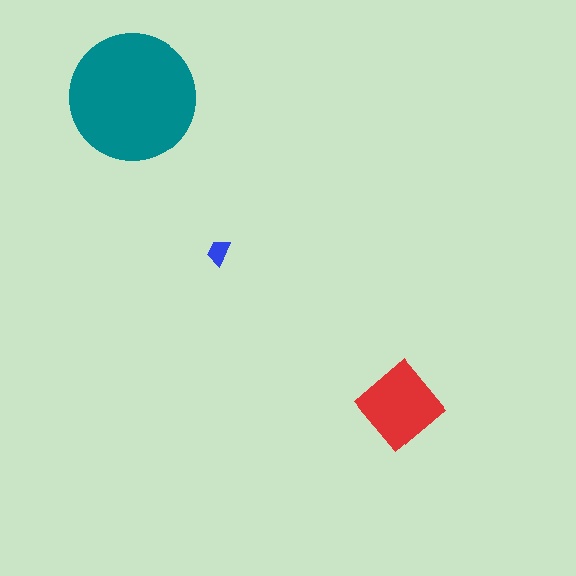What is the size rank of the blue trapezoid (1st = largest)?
3rd.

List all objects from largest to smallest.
The teal circle, the red diamond, the blue trapezoid.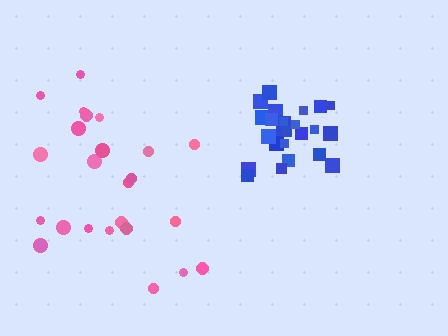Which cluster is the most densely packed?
Blue.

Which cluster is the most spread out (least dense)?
Pink.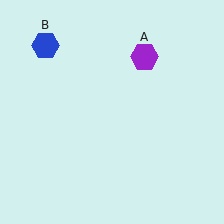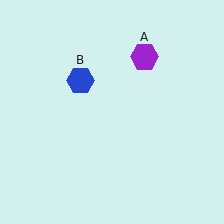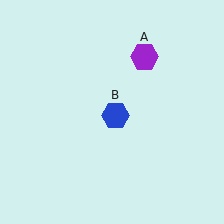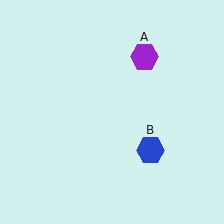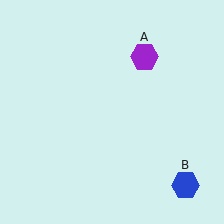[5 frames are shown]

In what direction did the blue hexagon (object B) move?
The blue hexagon (object B) moved down and to the right.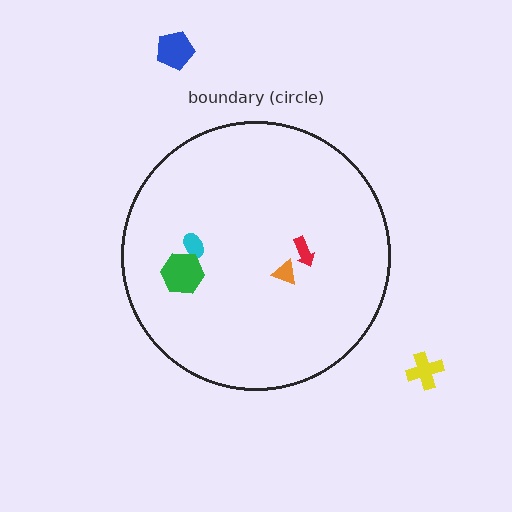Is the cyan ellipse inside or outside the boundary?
Inside.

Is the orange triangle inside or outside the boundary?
Inside.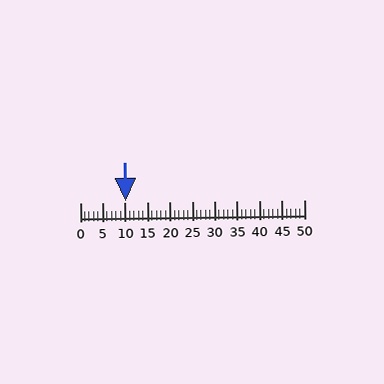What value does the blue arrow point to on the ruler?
The blue arrow points to approximately 10.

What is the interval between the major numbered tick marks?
The major tick marks are spaced 5 units apart.